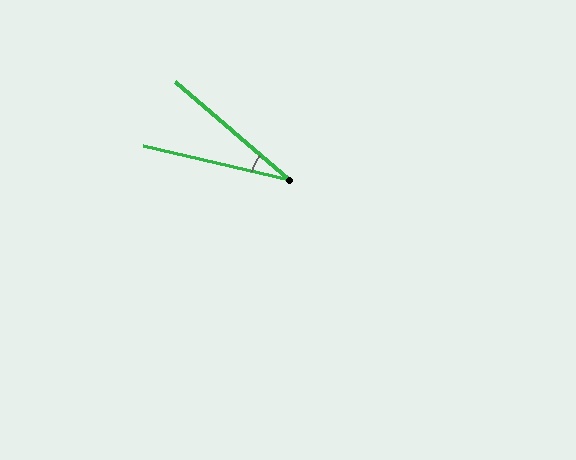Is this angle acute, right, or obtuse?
It is acute.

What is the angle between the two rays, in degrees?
Approximately 28 degrees.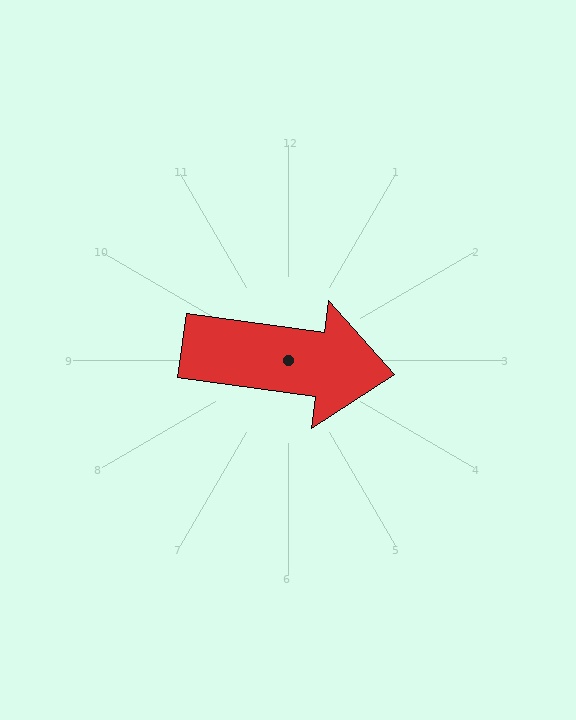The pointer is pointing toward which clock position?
Roughly 3 o'clock.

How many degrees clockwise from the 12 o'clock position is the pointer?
Approximately 98 degrees.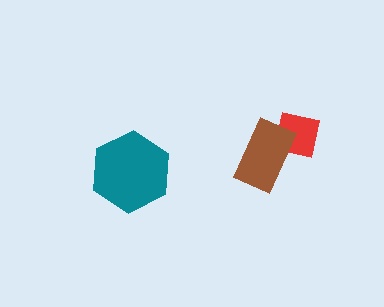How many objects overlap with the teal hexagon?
0 objects overlap with the teal hexagon.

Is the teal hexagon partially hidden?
No, no other shape covers it.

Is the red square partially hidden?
Yes, it is partially covered by another shape.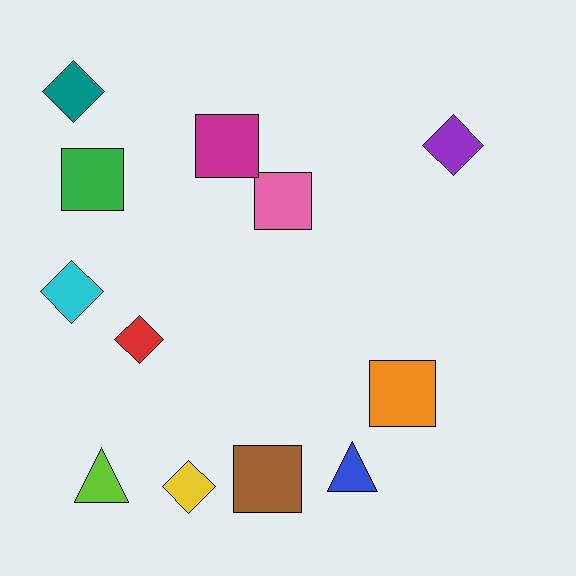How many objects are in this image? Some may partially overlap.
There are 12 objects.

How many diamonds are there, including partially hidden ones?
There are 5 diamonds.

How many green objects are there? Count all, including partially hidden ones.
There is 1 green object.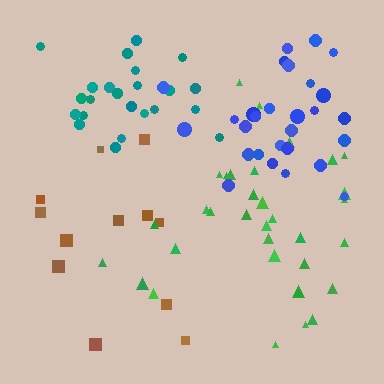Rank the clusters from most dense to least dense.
teal, blue, green, brown.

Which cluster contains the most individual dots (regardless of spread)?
Green (33).